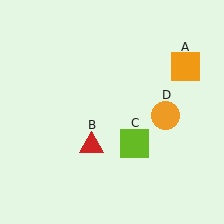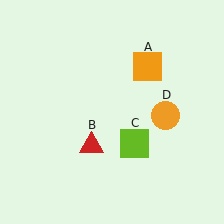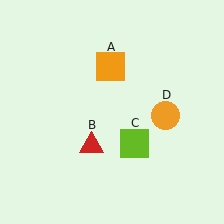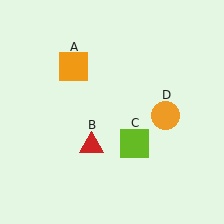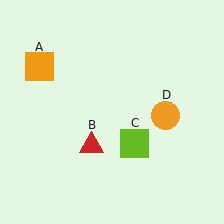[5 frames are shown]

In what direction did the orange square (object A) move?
The orange square (object A) moved left.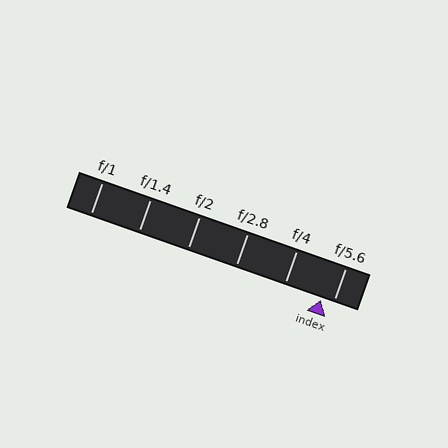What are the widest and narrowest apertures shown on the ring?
The widest aperture shown is f/1 and the narrowest is f/5.6.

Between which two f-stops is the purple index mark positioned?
The index mark is between f/4 and f/5.6.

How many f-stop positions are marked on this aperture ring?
There are 6 f-stop positions marked.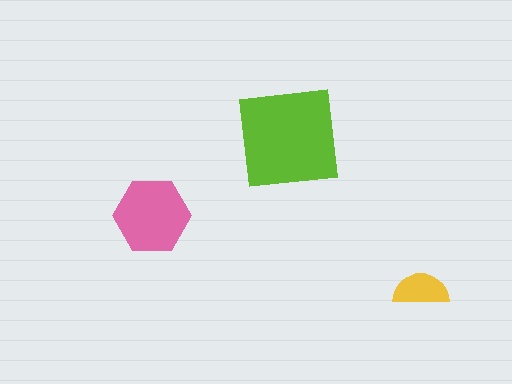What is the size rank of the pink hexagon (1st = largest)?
2nd.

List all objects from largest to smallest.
The lime square, the pink hexagon, the yellow semicircle.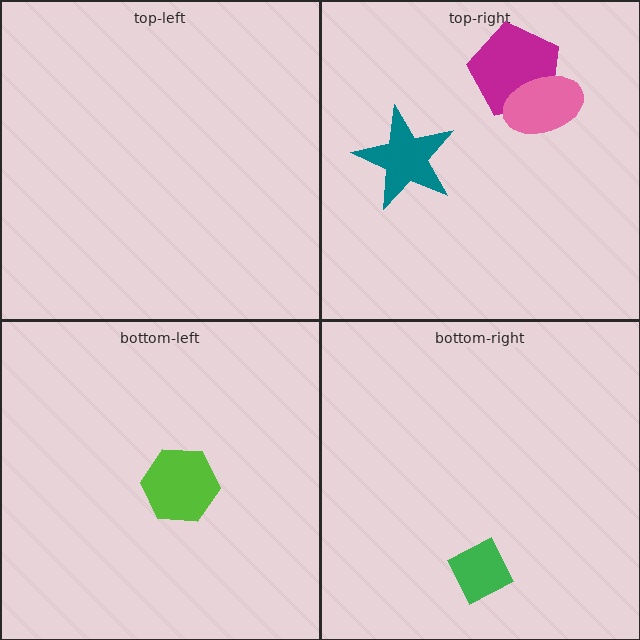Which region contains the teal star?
The top-right region.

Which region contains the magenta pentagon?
The top-right region.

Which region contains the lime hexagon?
The bottom-left region.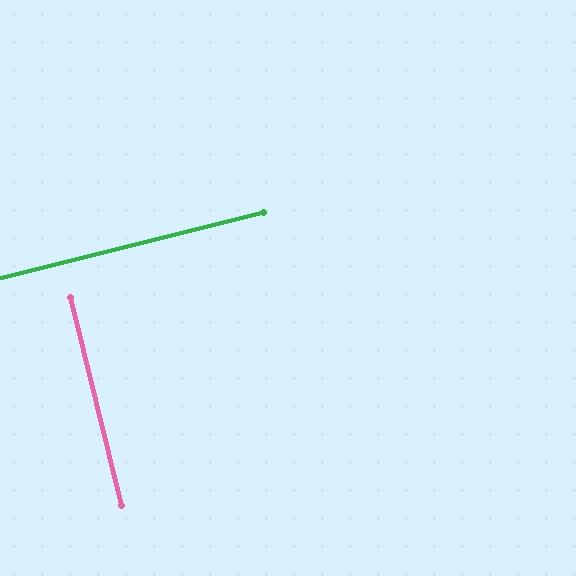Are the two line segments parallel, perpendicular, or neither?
Perpendicular — they meet at approximately 90°.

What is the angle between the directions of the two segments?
Approximately 90 degrees.